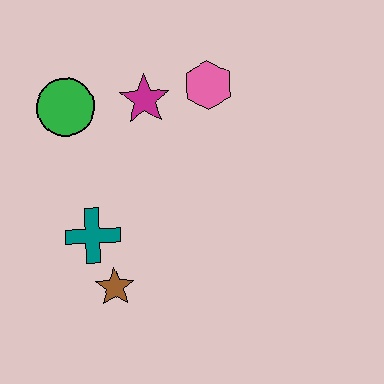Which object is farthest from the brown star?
The pink hexagon is farthest from the brown star.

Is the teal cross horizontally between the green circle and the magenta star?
Yes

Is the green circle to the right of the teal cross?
No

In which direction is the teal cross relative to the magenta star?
The teal cross is below the magenta star.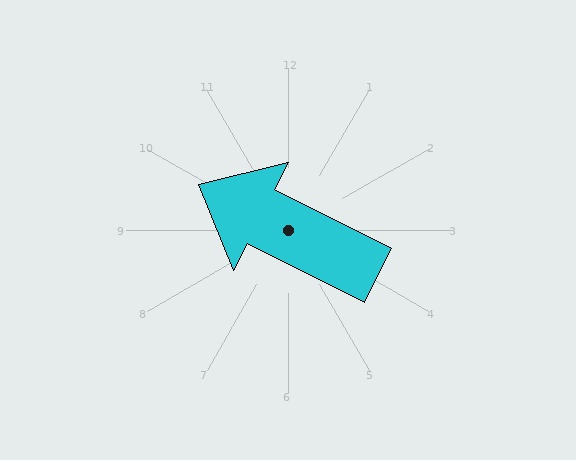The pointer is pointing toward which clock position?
Roughly 10 o'clock.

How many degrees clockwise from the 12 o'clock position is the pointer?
Approximately 297 degrees.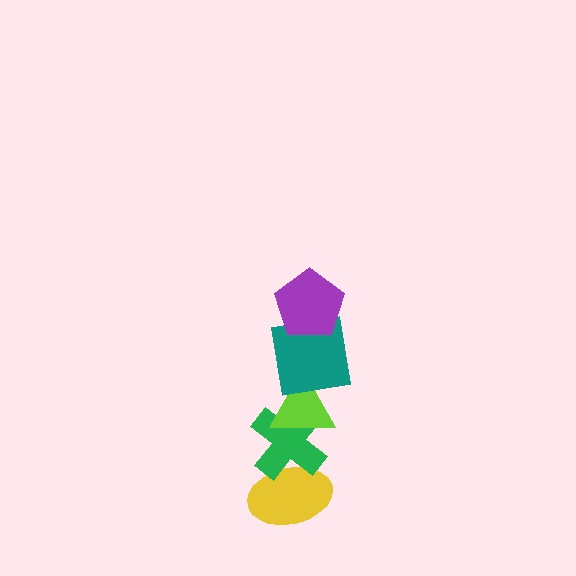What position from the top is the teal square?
The teal square is 2nd from the top.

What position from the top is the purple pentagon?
The purple pentagon is 1st from the top.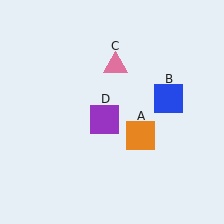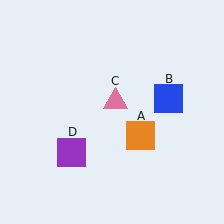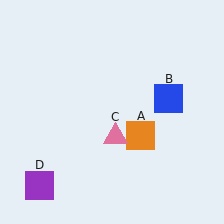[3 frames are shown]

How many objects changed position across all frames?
2 objects changed position: pink triangle (object C), purple square (object D).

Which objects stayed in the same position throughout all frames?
Orange square (object A) and blue square (object B) remained stationary.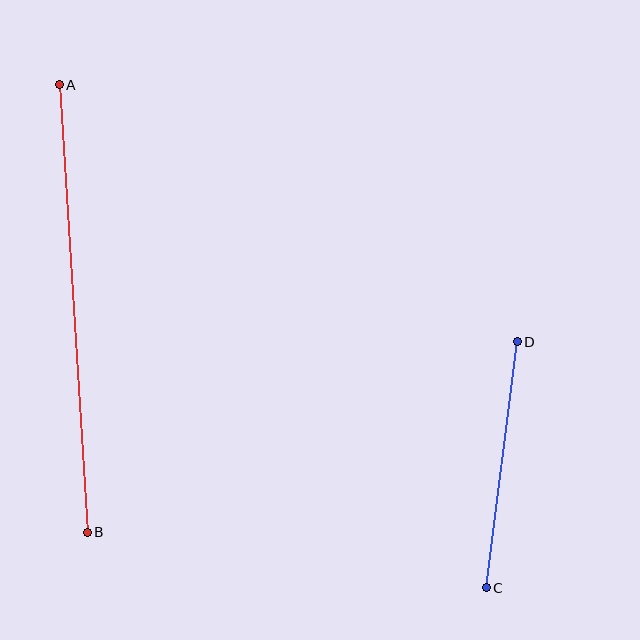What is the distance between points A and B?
The distance is approximately 449 pixels.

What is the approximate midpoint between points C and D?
The midpoint is at approximately (502, 465) pixels.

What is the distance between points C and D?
The distance is approximately 248 pixels.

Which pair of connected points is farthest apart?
Points A and B are farthest apart.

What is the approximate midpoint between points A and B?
The midpoint is at approximately (73, 309) pixels.